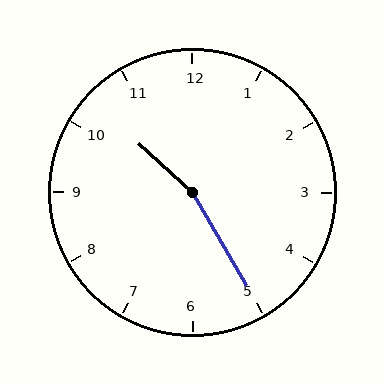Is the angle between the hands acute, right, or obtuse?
It is obtuse.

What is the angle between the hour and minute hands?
Approximately 162 degrees.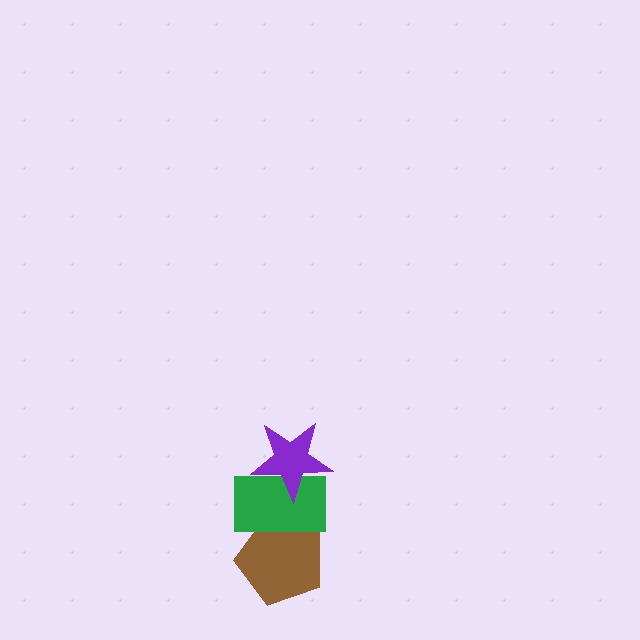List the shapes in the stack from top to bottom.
From top to bottom: the purple star, the green rectangle, the brown pentagon.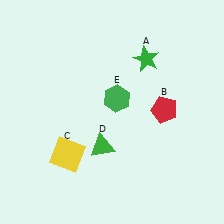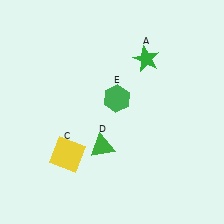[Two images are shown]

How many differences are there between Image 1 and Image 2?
There is 1 difference between the two images.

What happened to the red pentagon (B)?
The red pentagon (B) was removed in Image 2. It was in the top-right area of Image 1.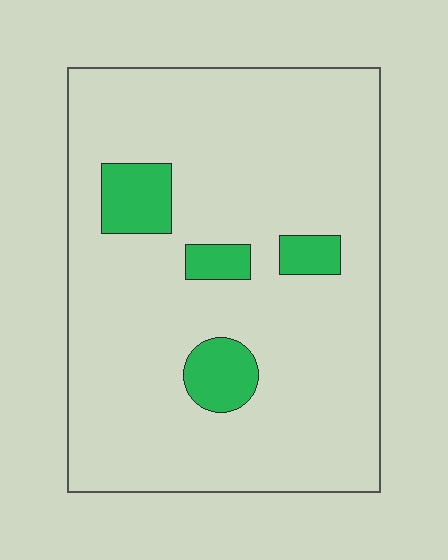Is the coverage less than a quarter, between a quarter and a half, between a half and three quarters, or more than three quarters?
Less than a quarter.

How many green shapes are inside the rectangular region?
4.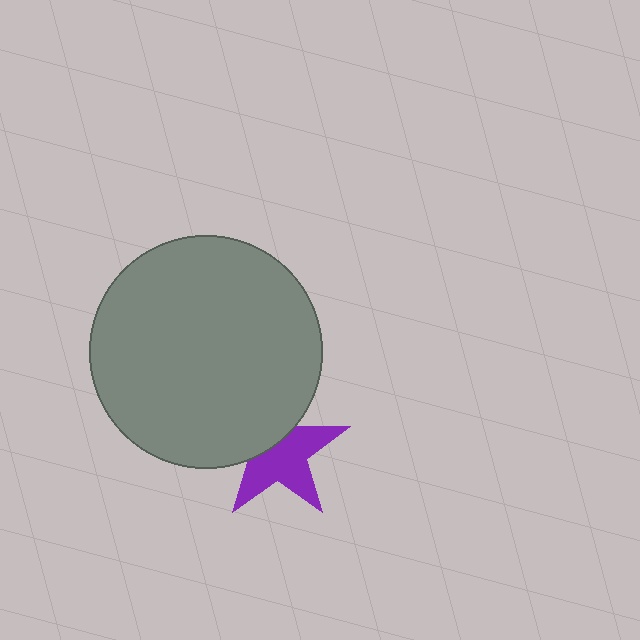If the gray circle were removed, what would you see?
You would see the complete purple star.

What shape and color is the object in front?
The object in front is a gray circle.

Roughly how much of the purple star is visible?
About half of it is visible (roughly 61%).